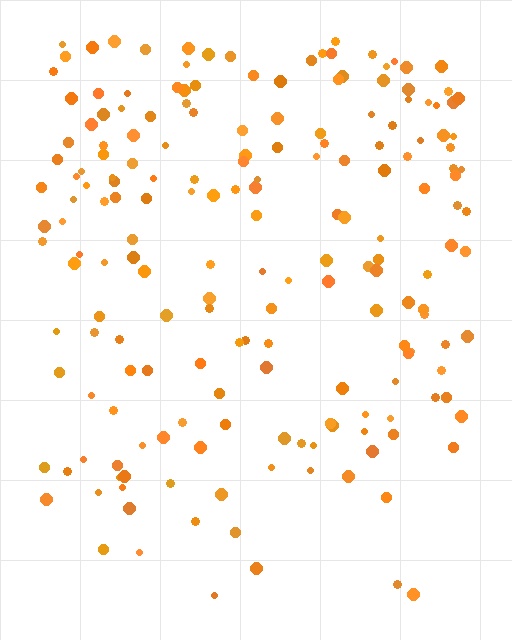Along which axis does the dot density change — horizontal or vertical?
Vertical.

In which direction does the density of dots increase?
From bottom to top, with the top side densest.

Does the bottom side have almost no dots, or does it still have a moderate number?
Still a moderate number, just noticeably fewer than the top.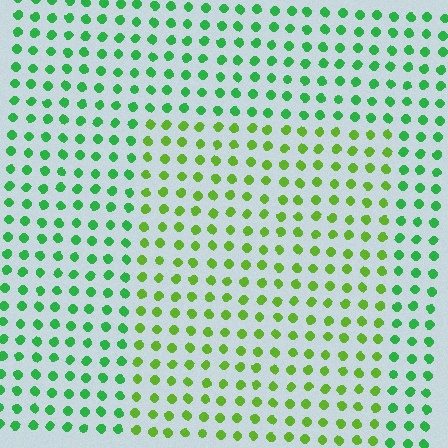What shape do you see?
I see a rectangle.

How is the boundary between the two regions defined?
The boundary is defined purely by a slight shift in hue (about 35 degrees). Spacing, size, and orientation are identical on both sides.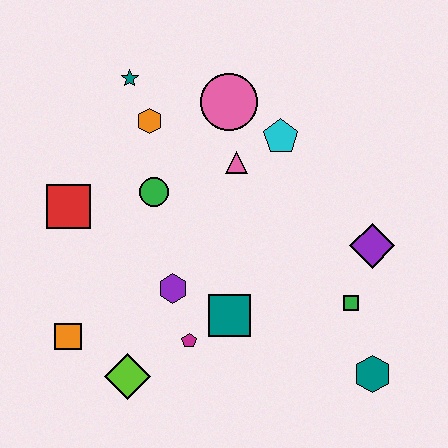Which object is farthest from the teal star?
The teal hexagon is farthest from the teal star.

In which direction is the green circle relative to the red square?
The green circle is to the right of the red square.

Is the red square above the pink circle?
No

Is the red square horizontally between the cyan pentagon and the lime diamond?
No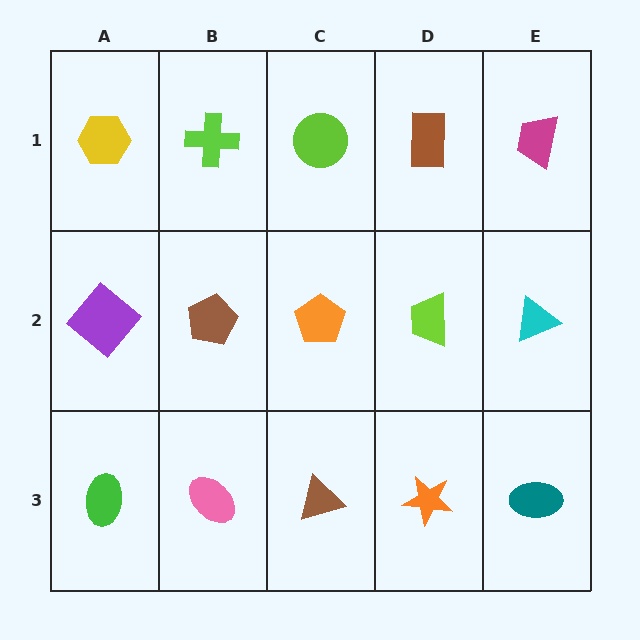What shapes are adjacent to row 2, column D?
A brown rectangle (row 1, column D), an orange star (row 3, column D), an orange pentagon (row 2, column C), a cyan triangle (row 2, column E).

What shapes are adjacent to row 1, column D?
A lime trapezoid (row 2, column D), a lime circle (row 1, column C), a magenta trapezoid (row 1, column E).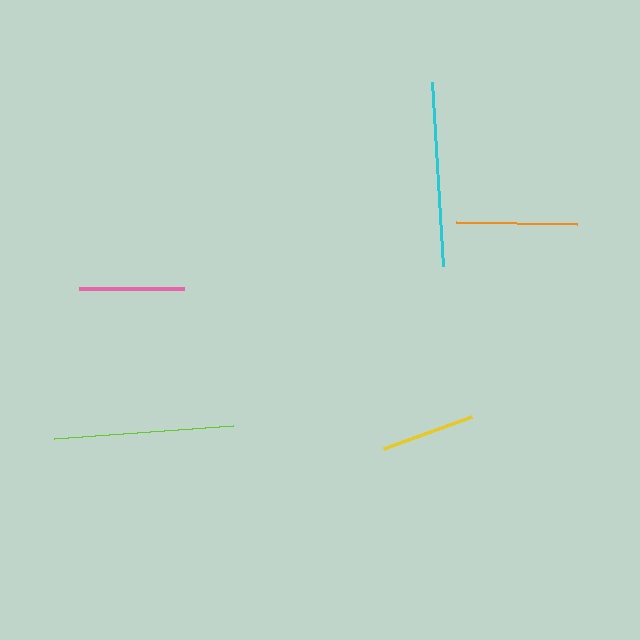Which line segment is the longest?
The cyan line is the longest at approximately 185 pixels.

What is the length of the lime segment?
The lime segment is approximately 180 pixels long.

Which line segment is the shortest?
The yellow line is the shortest at approximately 94 pixels.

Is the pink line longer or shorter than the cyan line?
The cyan line is longer than the pink line.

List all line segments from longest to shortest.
From longest to shortest: cyan, lime, orange, pink, yellow.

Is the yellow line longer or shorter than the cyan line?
The cyan line is longer than the yellow line.